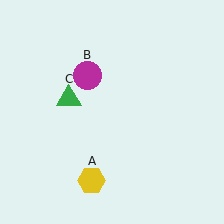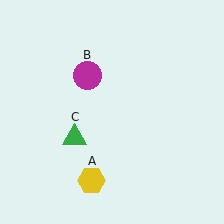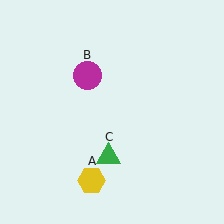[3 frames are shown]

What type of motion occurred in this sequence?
The green triangle (object C) rotated counterclockwise around the center of the scene.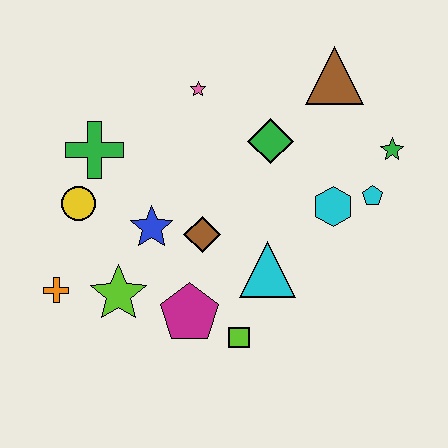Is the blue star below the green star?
Yes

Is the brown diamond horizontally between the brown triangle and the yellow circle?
Yes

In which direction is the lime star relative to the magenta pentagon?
The lime star is to the left of the magenta pentagon.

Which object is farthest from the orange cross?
The green star is farthest from the orange cross.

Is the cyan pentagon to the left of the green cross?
No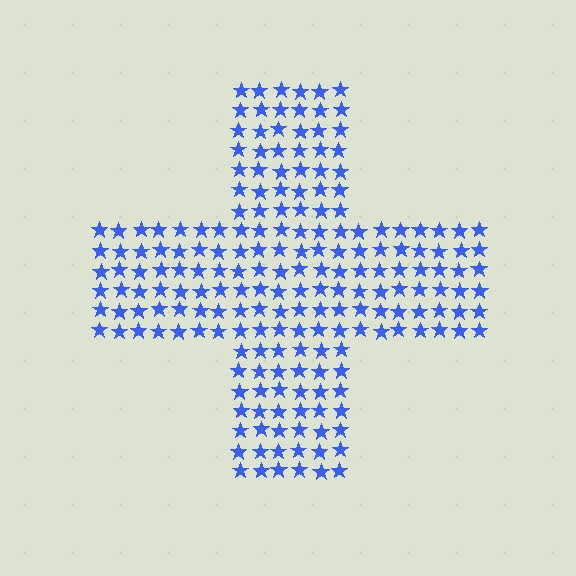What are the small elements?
The small elements are stars.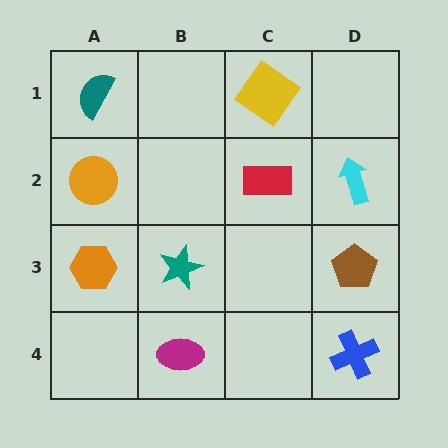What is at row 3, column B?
A teal star.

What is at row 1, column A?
A teal semicircle.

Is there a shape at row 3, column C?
No, that cell is empty.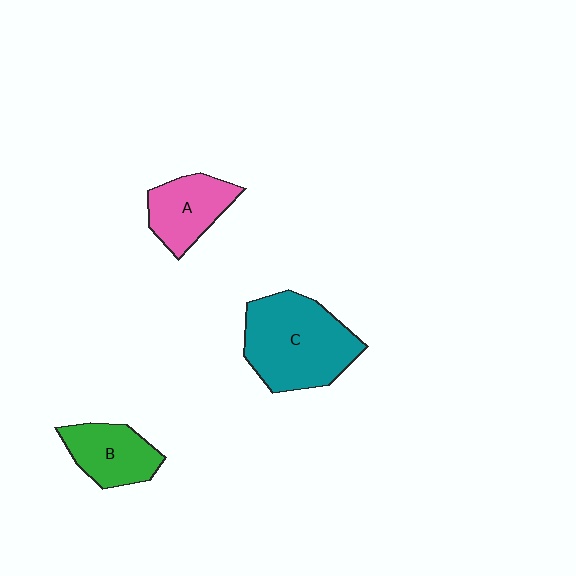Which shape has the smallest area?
Shape B (green).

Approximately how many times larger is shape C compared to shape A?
Approximately 1.8 times.